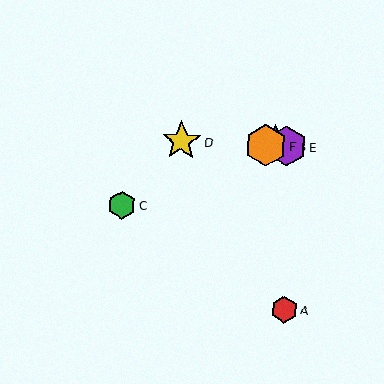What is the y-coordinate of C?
Object C is at y≈205.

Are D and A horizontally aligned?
No, D is at y≈141 and A is at y≈310.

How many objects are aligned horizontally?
4 objects (B, D, E, F) are aligned horizontally.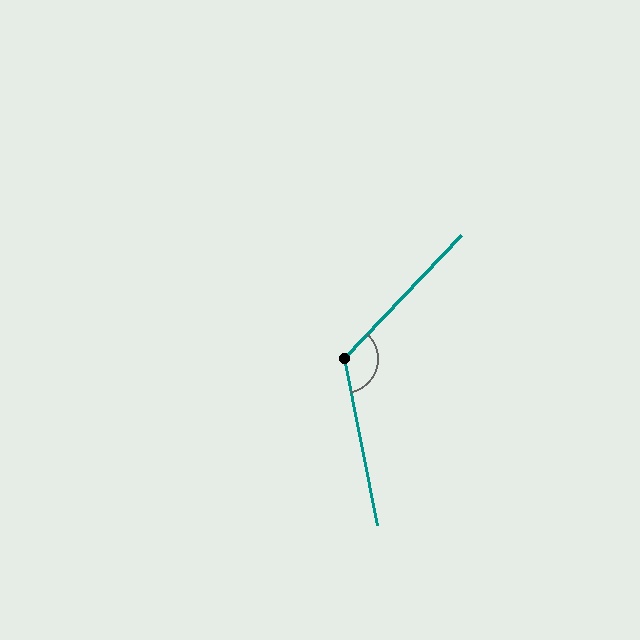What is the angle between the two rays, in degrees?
Approximately 125 degrees.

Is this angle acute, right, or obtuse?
It is obtuse.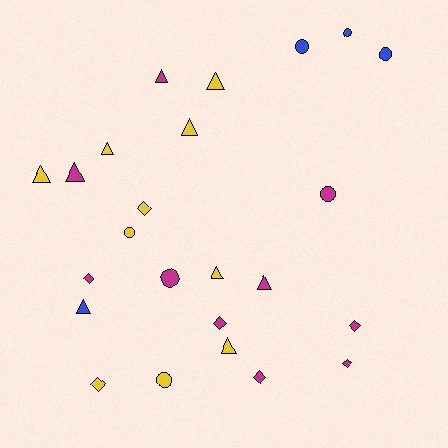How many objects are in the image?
There are 24 objects.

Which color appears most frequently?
Yellow, with 10 objects.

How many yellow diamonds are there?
There are 2 yellow diamonds.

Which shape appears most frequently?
Triangle, with 10 objects.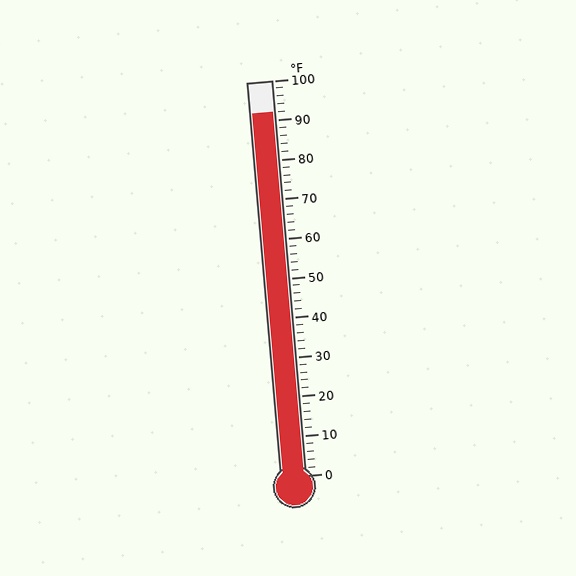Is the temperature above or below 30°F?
The temperature is above 30°F.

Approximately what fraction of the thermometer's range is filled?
The thermometer is filled to approximately 90% of its range.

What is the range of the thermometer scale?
The thermometer scale ranges from 0°F to 100°F.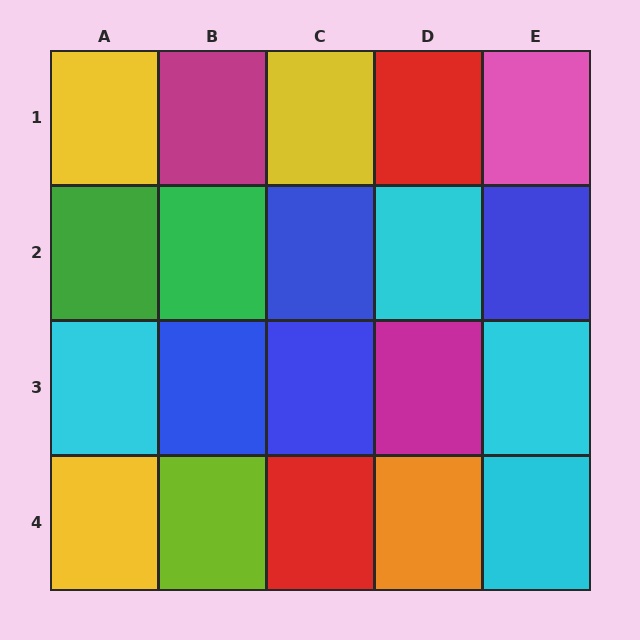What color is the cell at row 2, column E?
Blue.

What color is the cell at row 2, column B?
Green.